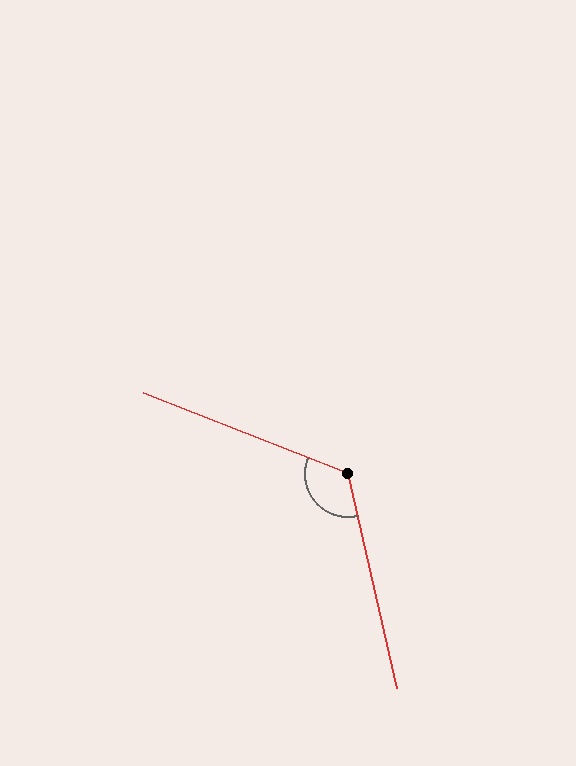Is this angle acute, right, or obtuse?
It is obtuse.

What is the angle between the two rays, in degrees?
Approximately 124 degrees.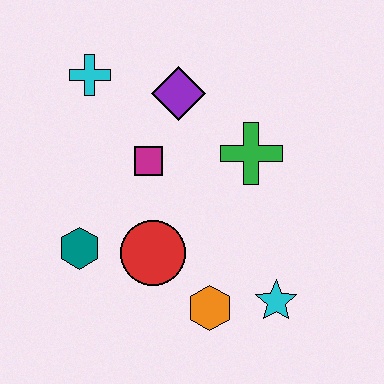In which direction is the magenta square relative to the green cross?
The magenta square is to the left of the green cross.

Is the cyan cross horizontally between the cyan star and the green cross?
No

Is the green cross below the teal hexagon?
No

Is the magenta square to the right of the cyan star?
No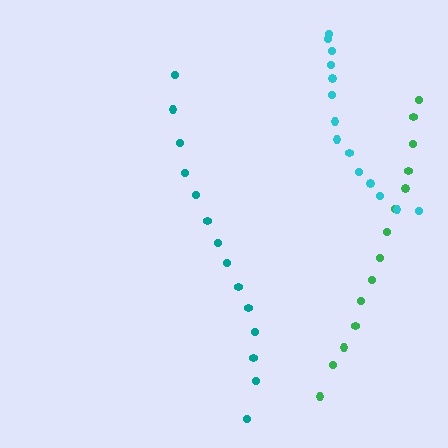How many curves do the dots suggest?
There are 3 distinct paths.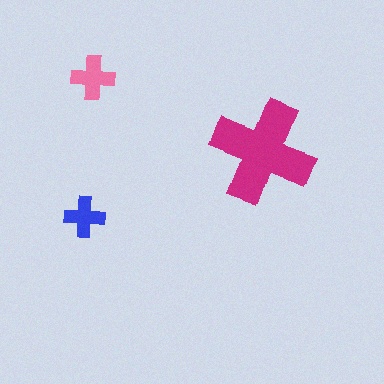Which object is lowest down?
The blue cross is bottommost.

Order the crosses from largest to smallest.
the magenta one, the pink one, the blue one.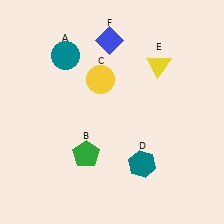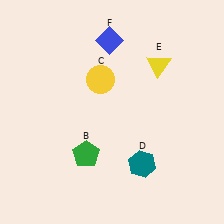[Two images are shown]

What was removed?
The teal circle (A) was removed in Image 2.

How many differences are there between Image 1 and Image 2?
There is 1 difference between the two images.